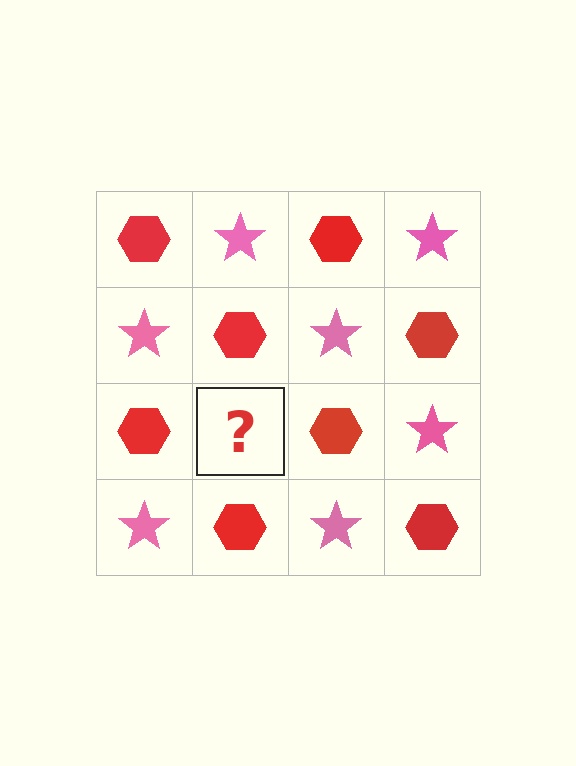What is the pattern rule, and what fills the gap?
The rule is that it alternates red hexagon and pink star in a checkerboard pattern. The gap should be filled with a pink star.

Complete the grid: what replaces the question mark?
The question mark should be replaced with a pink star.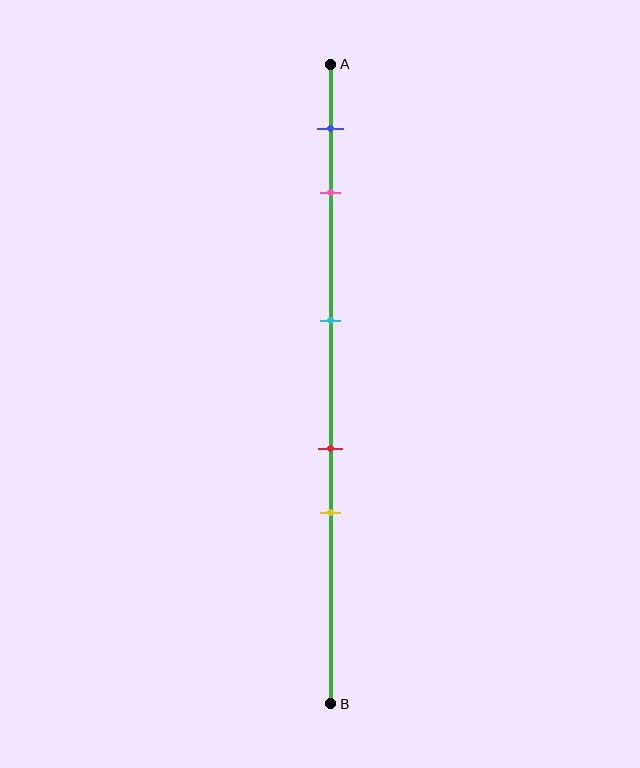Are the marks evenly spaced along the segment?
No, the marks are not evenly spaced.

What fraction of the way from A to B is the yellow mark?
The yellow mark is approximately 70% (0.7) of the way from A to B.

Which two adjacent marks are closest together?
The red and yellow marks are the closest adjacent pair.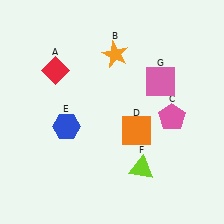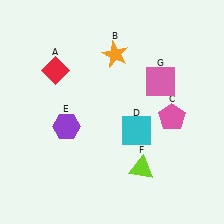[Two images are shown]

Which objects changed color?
D changed from orange to cyan. E changed from blue to purple.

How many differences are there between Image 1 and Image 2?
There are 2 differences between the two images.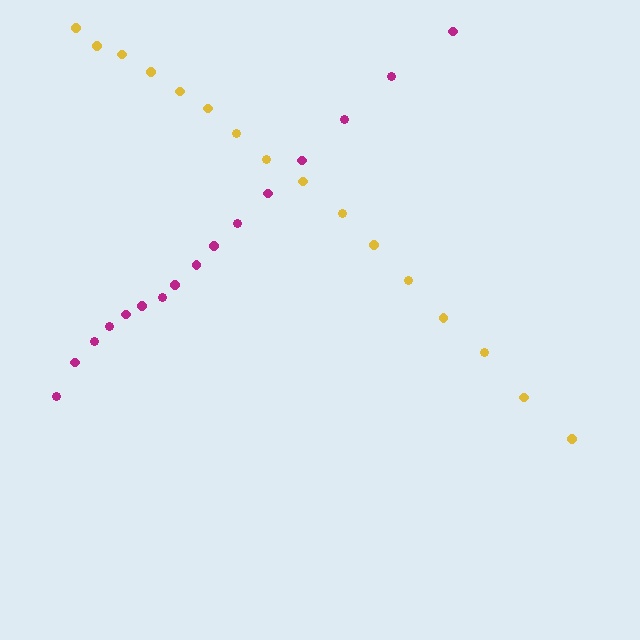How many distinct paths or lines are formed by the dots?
There are 2 distinct paths.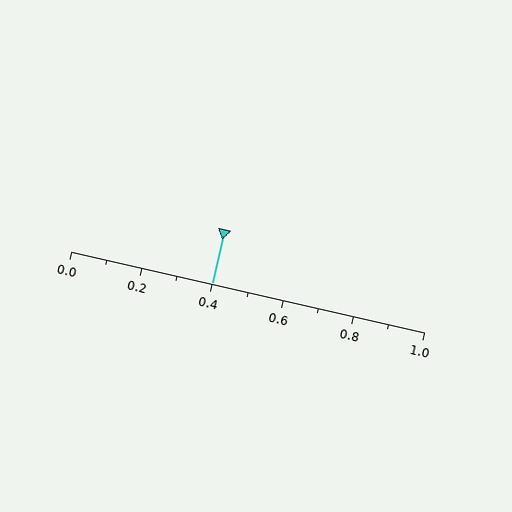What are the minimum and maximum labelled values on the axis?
The axis runs from 0.0 to 1.0.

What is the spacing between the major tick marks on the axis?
The major ticks are spaced 0.2 apart.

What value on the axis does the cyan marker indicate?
The marker indicates approximately 0.4.